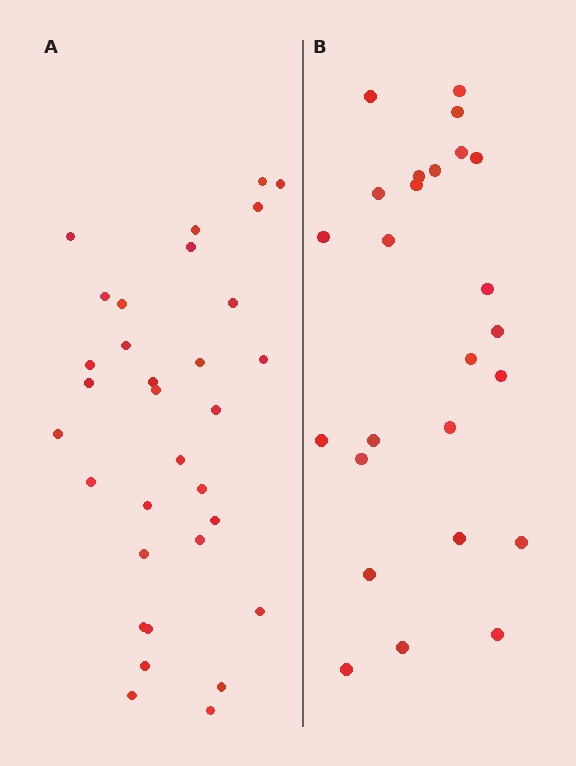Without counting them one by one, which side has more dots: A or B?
Region A (the left region) has more dots.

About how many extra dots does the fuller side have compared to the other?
Region A has roughly 8 or so more dots than region B.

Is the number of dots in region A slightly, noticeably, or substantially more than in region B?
Region A has noticeably more, but not dramatically so. The ratio is roughly 1.3 to 1.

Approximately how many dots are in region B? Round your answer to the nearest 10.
About 20 dots. (The exact count is 25, which rounds to 20.)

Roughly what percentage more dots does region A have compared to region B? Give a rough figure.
About 30% more.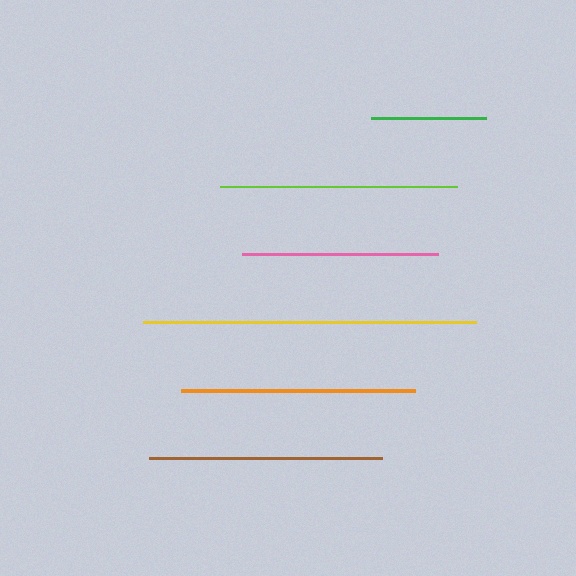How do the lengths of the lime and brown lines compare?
The lime and brown lines are approximately the same length.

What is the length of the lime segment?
The lime segment is approximately 238 pixels long.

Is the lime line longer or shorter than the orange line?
The lime line is longer than the orange line.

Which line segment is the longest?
The yellow line is the longest at approximately 333 pixels.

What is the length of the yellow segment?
The yellow segment is approximately 333 pixels long.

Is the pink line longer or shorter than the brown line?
The brown line is longer than the pink line.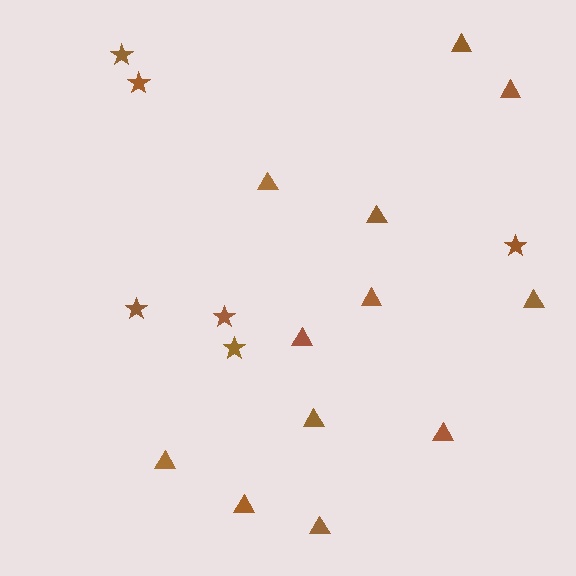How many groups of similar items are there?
There are 2 groups: one group of stars (6) and one group of triangles (12).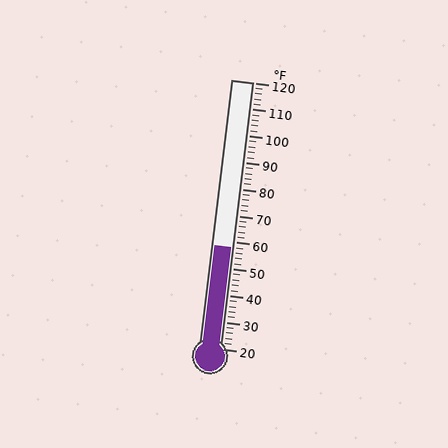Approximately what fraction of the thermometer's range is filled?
The thermometer is filled to approximately 40% of its range.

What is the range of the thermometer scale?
The thermometer scale ranges from 20°F to 120°F.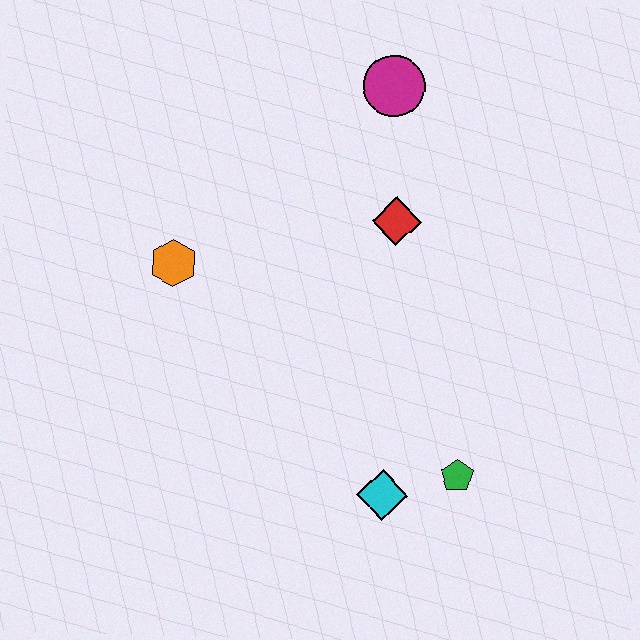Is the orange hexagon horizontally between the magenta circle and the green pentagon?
No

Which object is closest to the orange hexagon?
The red diamond is closest to the orange hexagon.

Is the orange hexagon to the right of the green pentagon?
No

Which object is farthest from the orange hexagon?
The green pentagon is farthest from the orange hexagon.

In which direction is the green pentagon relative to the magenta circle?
The green pentagon is below the magenta circle.